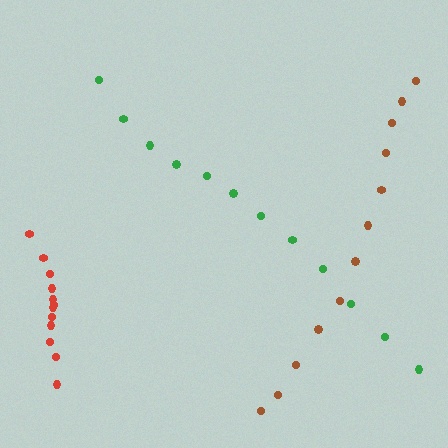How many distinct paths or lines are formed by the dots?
There are 3 distinct paths.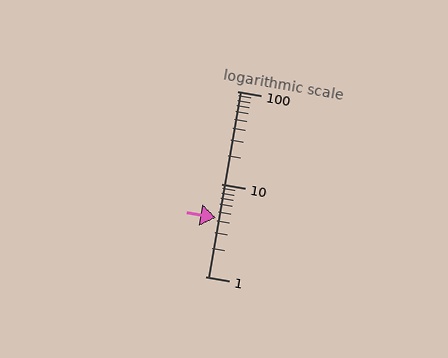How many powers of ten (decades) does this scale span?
The scale spans 2 decades, from 1 to 100.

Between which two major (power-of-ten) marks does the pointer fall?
The pointer is between 1 and 10.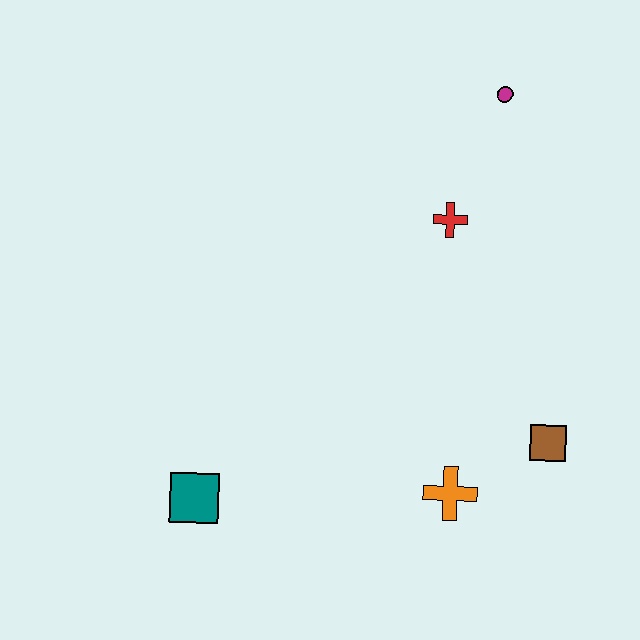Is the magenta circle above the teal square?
Yes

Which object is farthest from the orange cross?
The magenta circle is farthest from the orange cross.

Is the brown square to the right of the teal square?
Yes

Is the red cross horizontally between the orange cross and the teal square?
Yes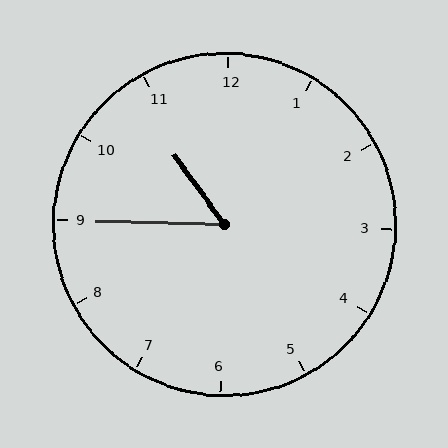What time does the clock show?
10:45.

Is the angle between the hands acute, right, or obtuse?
It is acute.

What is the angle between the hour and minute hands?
Approximately 52 degrees.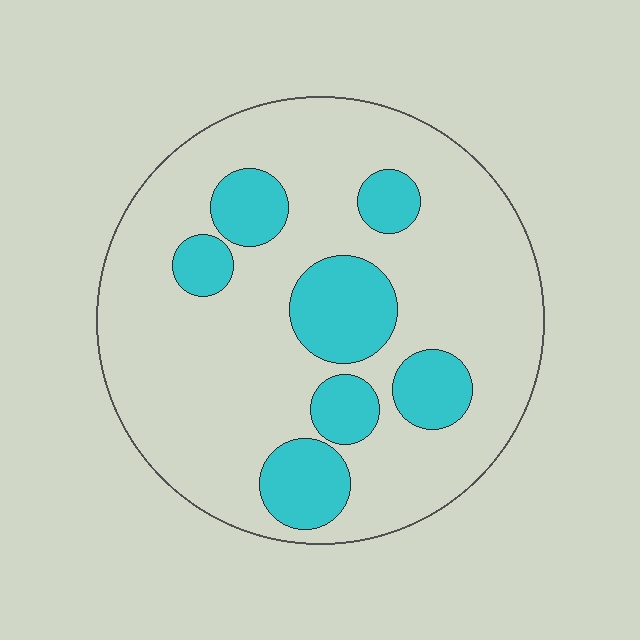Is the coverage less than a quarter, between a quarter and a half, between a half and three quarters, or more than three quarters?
Less than a quarter.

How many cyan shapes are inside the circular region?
7.